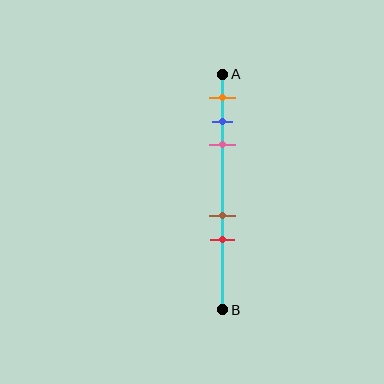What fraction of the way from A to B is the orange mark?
The orange mark is approximately 10% (0.1) of the way from A to B.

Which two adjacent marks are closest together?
The blue and pink marks are the closest adjacent pair.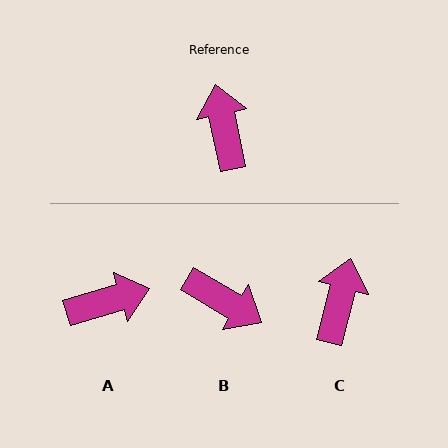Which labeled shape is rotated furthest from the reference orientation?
B, about 132 degrees away.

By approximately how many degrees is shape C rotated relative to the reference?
Approximately 26 degrees clockwise.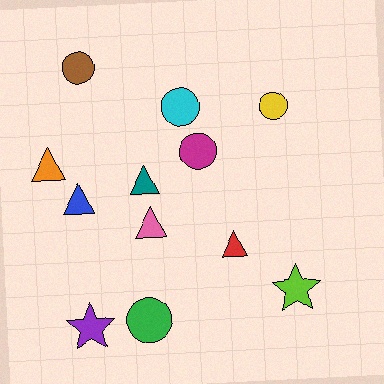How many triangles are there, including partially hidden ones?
There are 5 triangles.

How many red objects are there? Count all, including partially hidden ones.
There is 1 red object.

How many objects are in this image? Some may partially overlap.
There are 12 objects.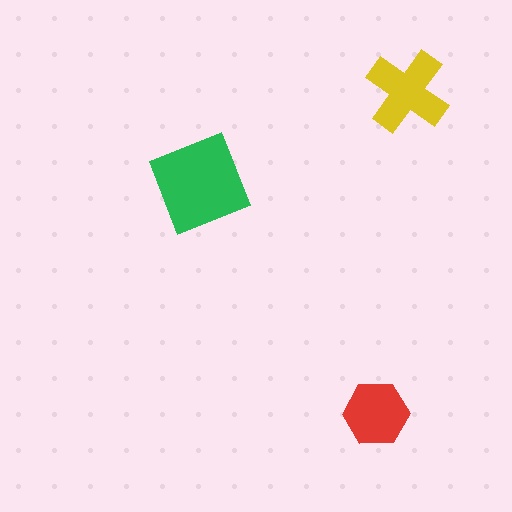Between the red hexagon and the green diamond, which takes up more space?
The green diamond.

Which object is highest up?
The yellow cross is topmost.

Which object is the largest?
The green diamond.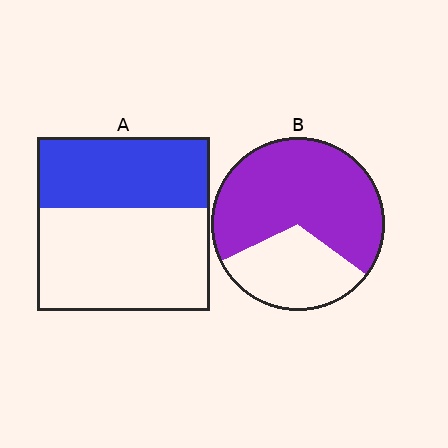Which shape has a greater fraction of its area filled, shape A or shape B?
Shape B.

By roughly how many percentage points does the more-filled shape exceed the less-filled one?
By roughly 25 percentage points (B over A).